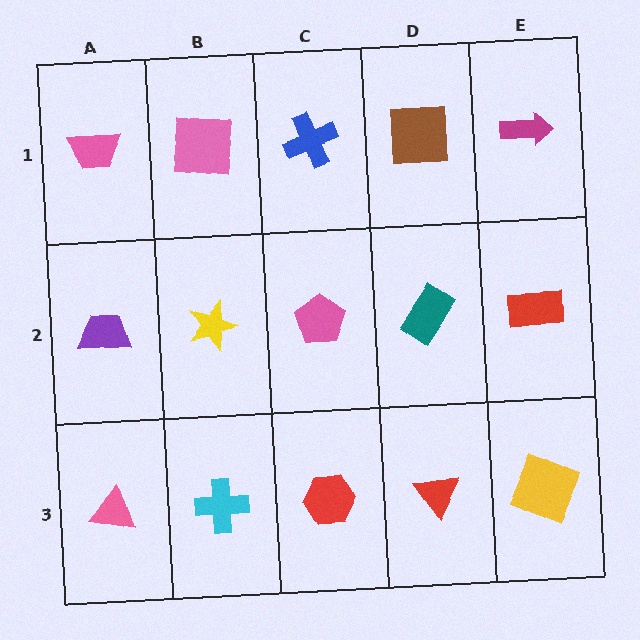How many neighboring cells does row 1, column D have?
3.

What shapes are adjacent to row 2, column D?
A brown square (row 1, column D), a red triangle (row 3, column D), a pink pentagon (row 2, column C), a red rectangle (row 2, column E).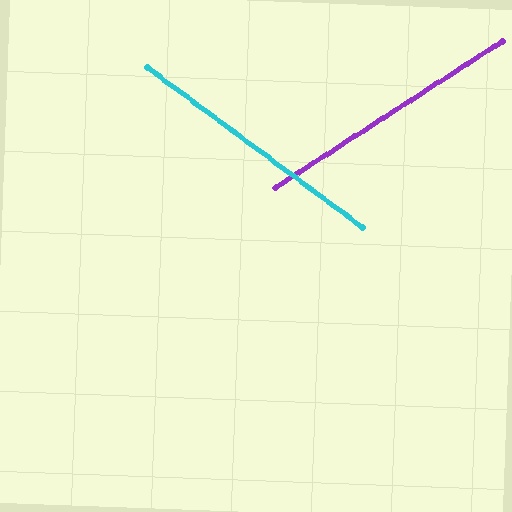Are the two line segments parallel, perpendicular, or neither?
Neither parallel nor perpendicular — they differ by about 69°.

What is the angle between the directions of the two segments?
Approximately 69 degrees.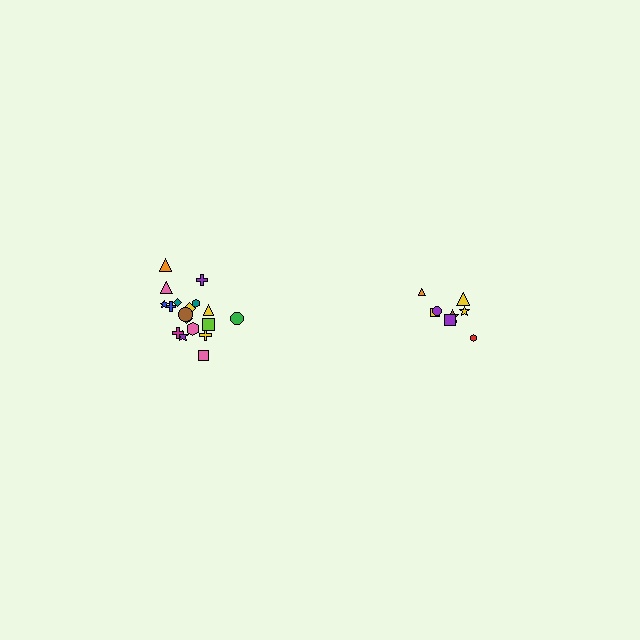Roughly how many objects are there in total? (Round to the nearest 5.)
Roughly 25 objects in total.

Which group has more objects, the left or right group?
The left group.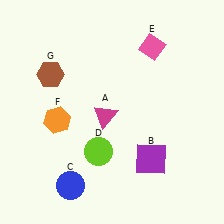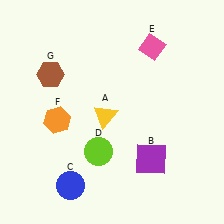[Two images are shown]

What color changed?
The triangle (A) changed from magenta in Image 1 to yellow in Image 2.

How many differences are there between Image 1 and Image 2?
There is 1 difference between the two images.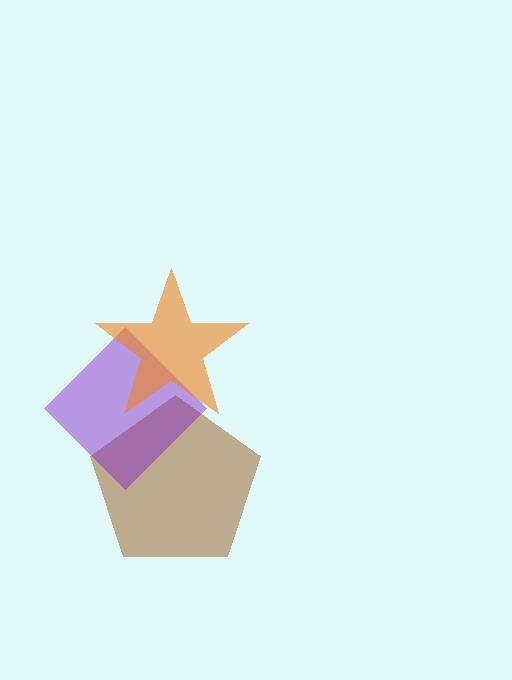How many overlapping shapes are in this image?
There are 3 overlapping shapes in the image.